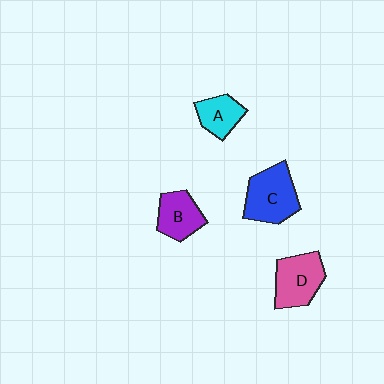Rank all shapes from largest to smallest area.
From largest to smallest: C (blue), D (pink), B (purple), A (cyan).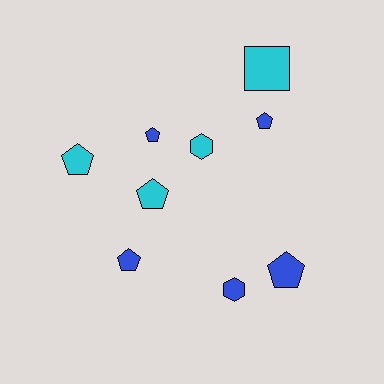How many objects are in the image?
There are 9 objects.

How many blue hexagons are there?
There is 1 blue hexagon.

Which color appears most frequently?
Blue, with 5 objects.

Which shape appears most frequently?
Pentagon, with 6 objects.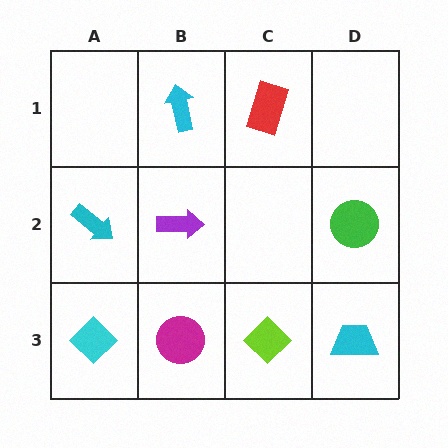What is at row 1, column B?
A cyan arrow.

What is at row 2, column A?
A cyan arrow.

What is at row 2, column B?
A purple arrow.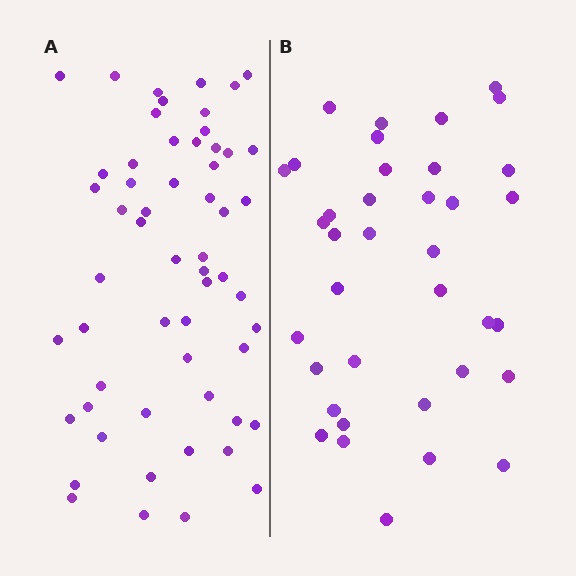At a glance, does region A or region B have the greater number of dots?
Region A (the left region) has more dots.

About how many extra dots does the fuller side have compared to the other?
Region A has approximately 20 more dots than region B.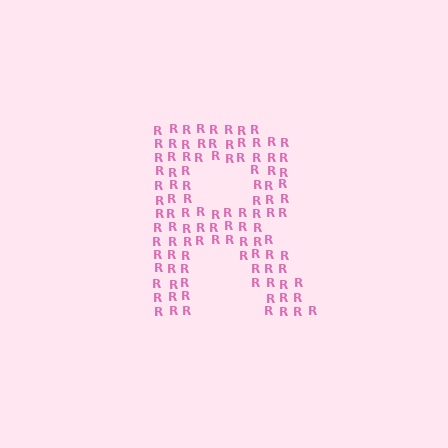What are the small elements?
The small elements are letter R's.